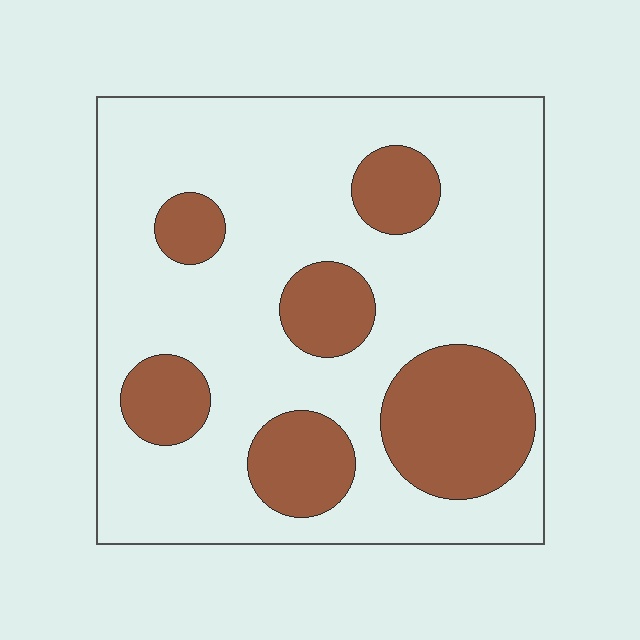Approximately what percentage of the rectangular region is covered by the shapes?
Approximately 25%.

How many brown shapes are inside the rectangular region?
6.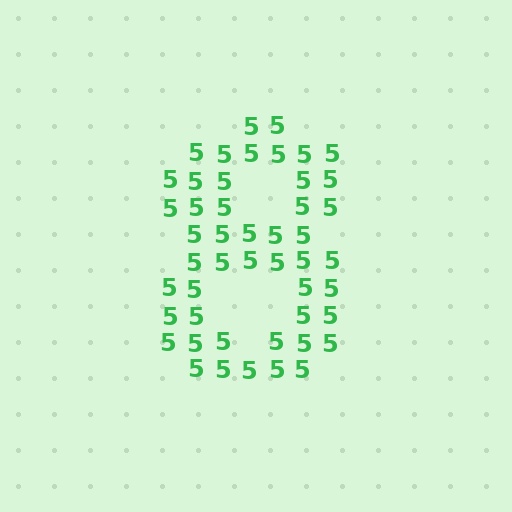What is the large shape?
The large shape is the digit 8.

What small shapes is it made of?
It is made of small digit 5's.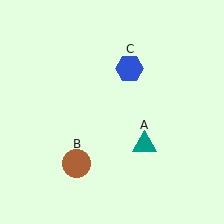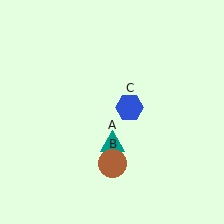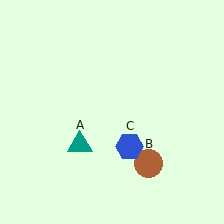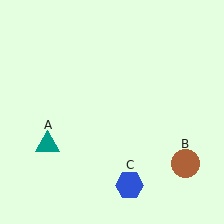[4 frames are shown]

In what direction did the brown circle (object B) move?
The brown circle (object B) moved right.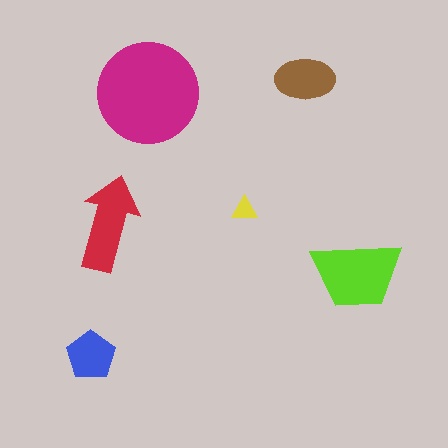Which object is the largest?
The magenta circle.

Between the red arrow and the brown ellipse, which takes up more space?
The red arrow.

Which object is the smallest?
The yellow triangle.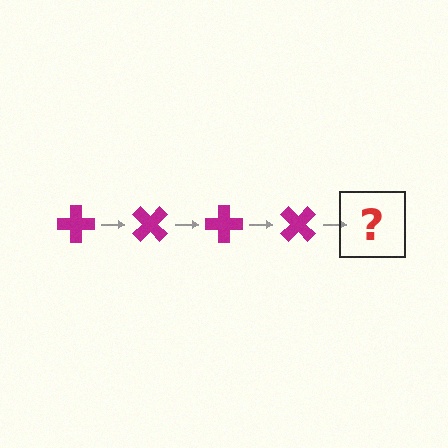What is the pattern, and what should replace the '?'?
The pattern is that the cross rotates 45 degrees each step. The '?' should be a magenta cross rotated 180 degrees.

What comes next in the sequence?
The next element should be a magenta cross rotated 180 degrees.